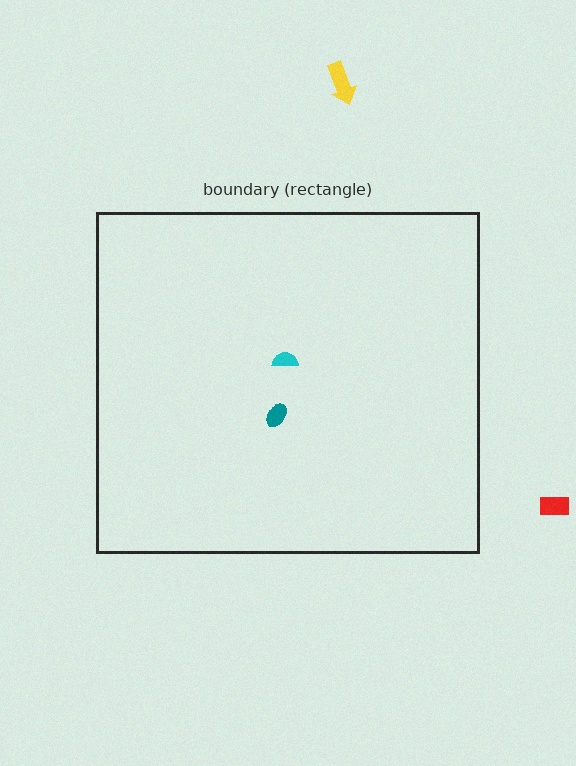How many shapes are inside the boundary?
2 inside, 2 outside.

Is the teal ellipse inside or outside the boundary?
Inside.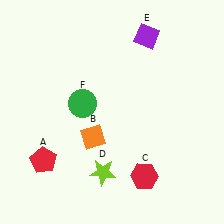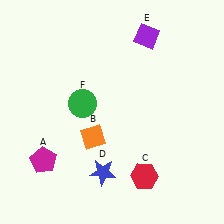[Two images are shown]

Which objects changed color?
A changed from red to magenta. D changed from lime to blue.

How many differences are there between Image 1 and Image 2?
There are 2 differences between the two images.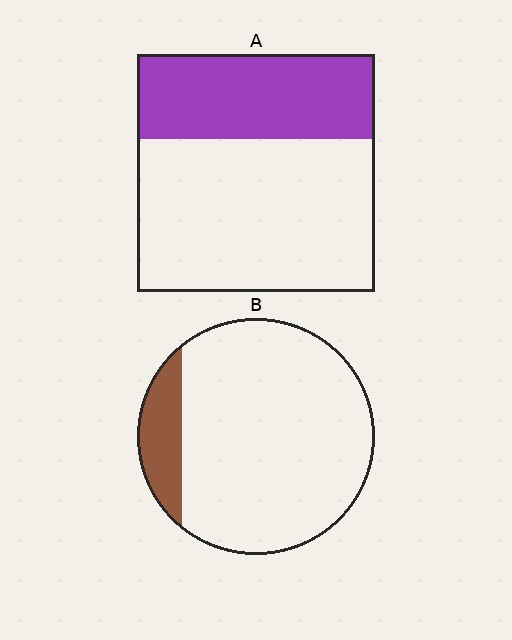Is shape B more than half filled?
No.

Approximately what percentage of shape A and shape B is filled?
A is approximately 35% and B is approximately 15%.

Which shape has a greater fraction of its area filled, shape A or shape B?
Shape A.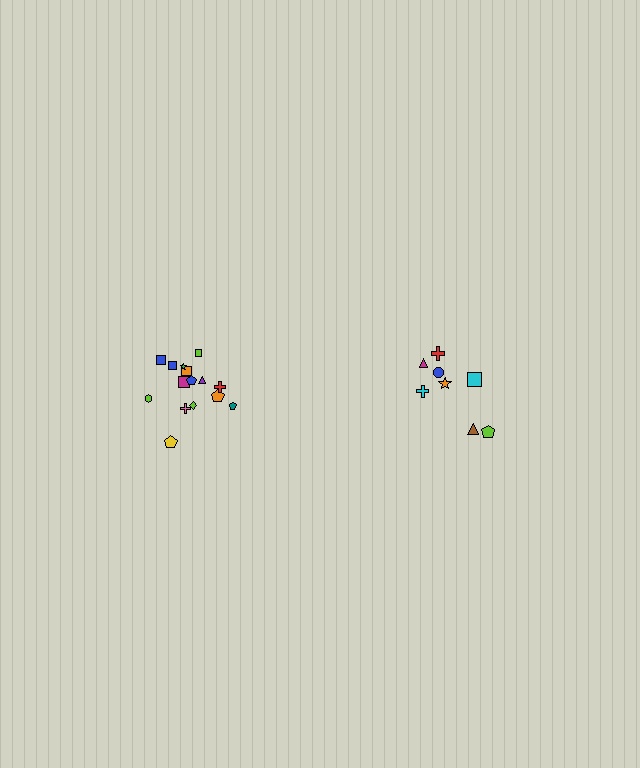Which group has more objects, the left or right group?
The left group.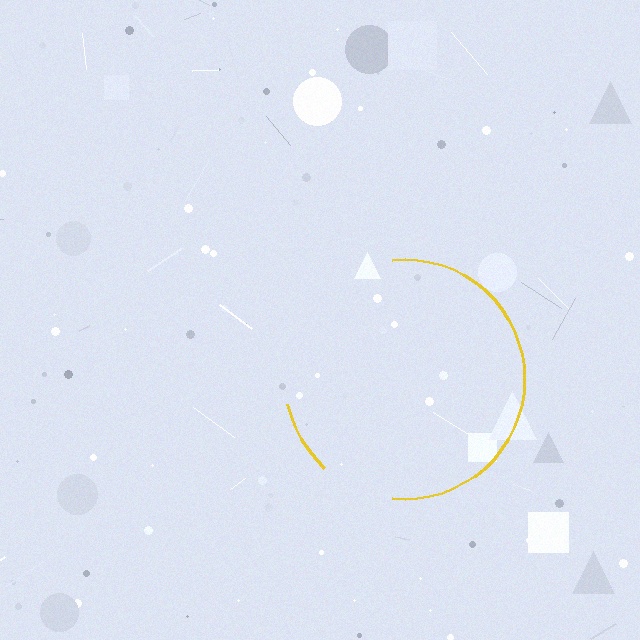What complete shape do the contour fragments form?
The contour fragments form a circle.